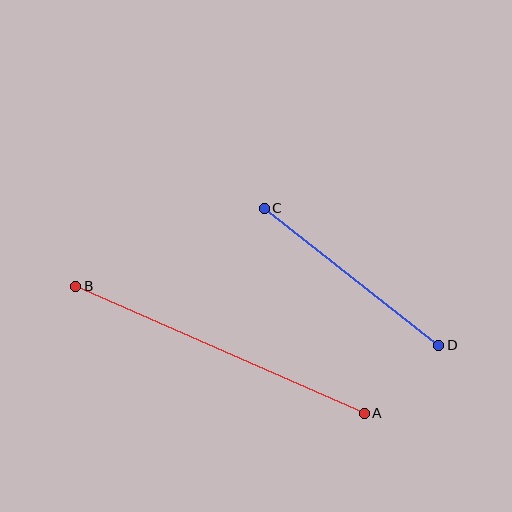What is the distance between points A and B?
The distance is approximately 315 pixels.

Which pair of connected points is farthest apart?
Points A and B are farthest apart.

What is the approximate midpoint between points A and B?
The midpoint is at approximately (220, 350) pixels.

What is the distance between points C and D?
The distance is approximately 222 pixels.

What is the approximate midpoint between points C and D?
The midpoint is at approximately (351, 277) pixels.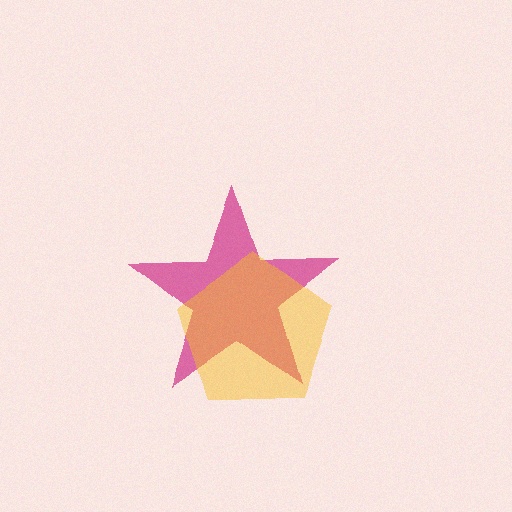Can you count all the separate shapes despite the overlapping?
Yes, there are 2 separate shapes.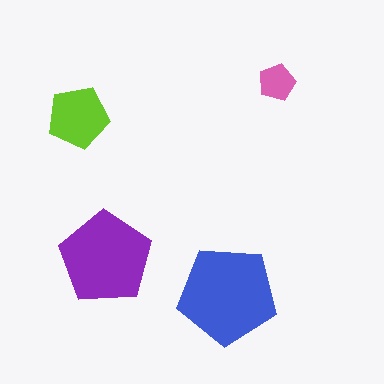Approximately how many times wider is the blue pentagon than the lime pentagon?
About 1.5 times wider.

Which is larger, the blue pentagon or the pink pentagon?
The blue one.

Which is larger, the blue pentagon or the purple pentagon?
The blue one.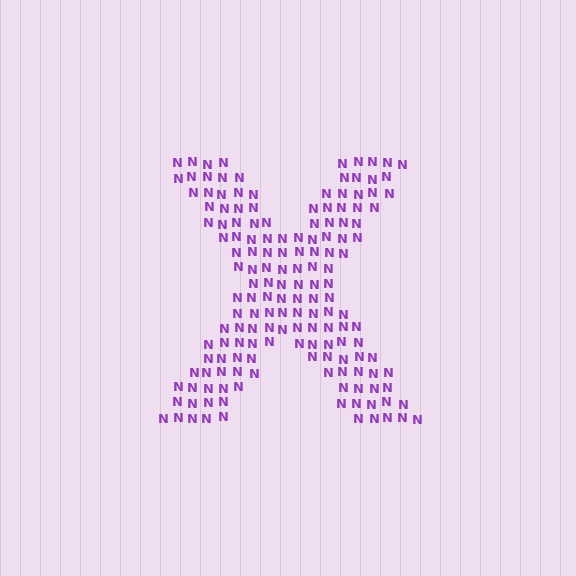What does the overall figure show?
The overall figure shows the letter X.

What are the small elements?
The small elements are letter N's.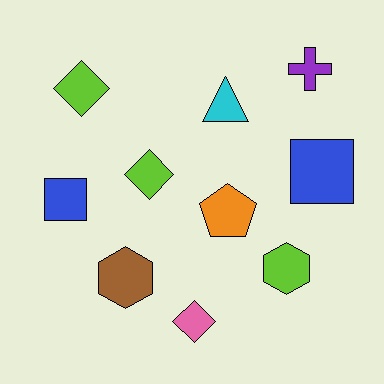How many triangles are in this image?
There is 1 triangle.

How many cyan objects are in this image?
There is 1 cyan object.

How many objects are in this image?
There are 10 objects.